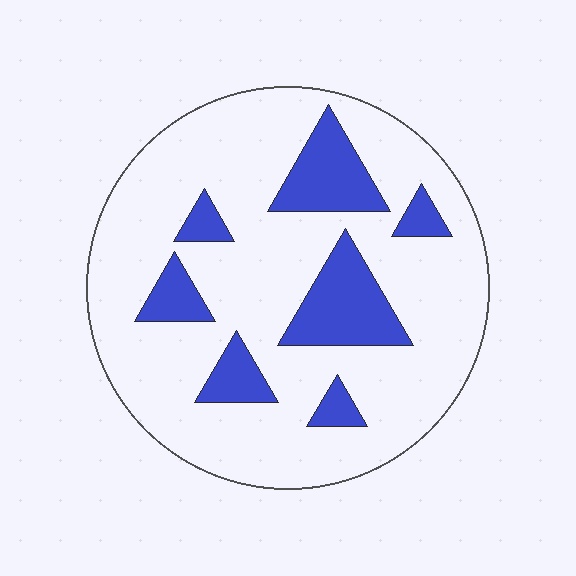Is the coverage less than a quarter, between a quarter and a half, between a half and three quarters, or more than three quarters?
Less than a quarter.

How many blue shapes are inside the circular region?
7.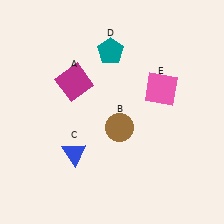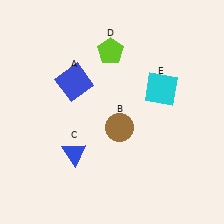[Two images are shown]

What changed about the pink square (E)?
In Image 1, E is pink. In Image 2, it changed to cyan.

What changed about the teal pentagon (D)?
In Image 1, D is teal. In Image 2, it changed to lime.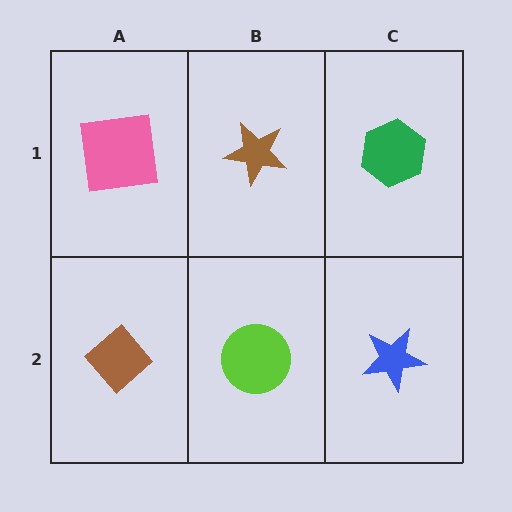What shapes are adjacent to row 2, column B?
A brown star (row 1, column B), a brown diamond (row 2, column A), a blue star (row 2, column C).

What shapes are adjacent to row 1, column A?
A brown diamond (row 2, column A), a brown star (row 1, column B).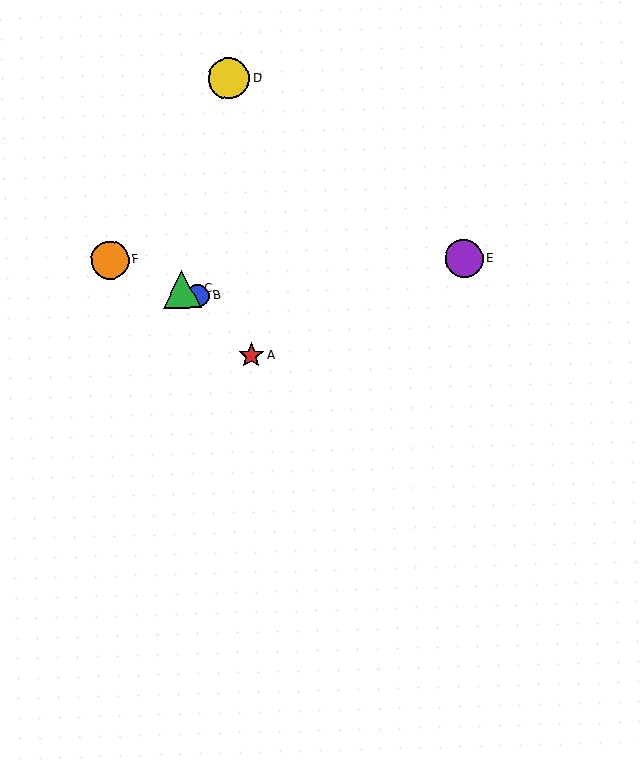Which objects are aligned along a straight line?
Objects B, C, F are aligned along a straight line.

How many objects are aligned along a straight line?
3 objects (B, C, F) are aligned along a straight line.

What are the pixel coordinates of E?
Object E is at (464, 259).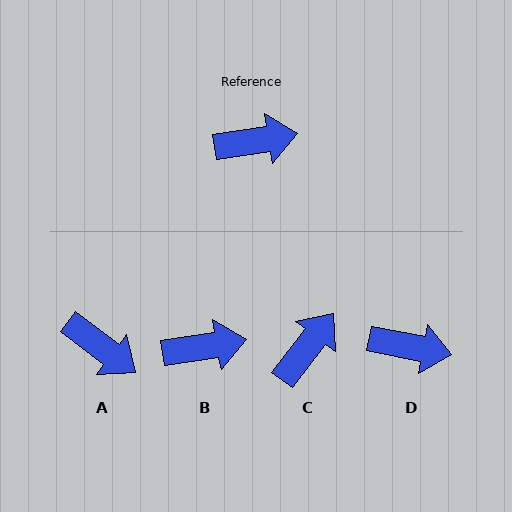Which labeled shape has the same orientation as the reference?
B.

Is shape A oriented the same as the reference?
No, it is off by about 46 degrees.